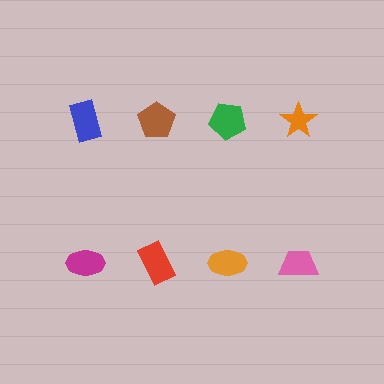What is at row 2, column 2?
A red rectangle.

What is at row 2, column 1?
A magenta ellipse.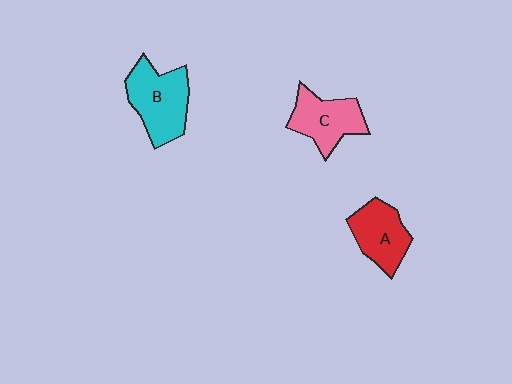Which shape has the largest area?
Shape B (cyan).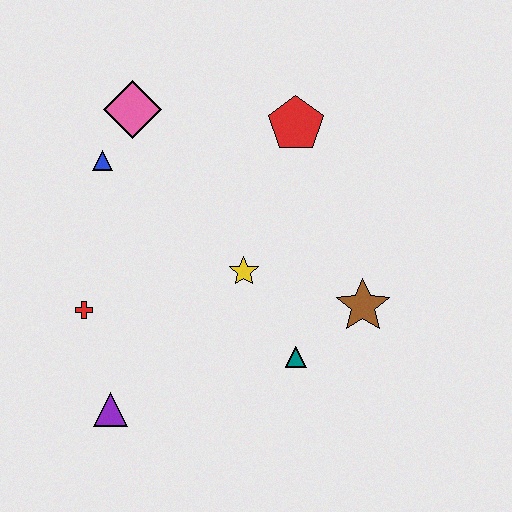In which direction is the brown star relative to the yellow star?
The brown star is to the right of the yellow star.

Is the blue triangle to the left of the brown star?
Yes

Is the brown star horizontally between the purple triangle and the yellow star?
No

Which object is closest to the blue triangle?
The pink diamond is closest to the blue triangle.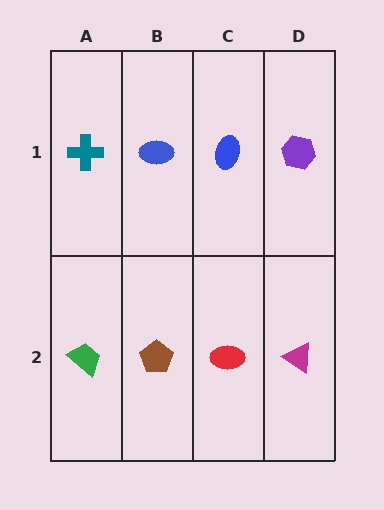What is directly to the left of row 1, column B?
A teal cross.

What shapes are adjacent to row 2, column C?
A blue ellipse (row 1, column C), a brown pentagon (row 2, column B), a magenta triangle (row 2, column D).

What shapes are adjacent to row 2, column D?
A purple hexagon (row 1, column D), a red ellipse (row 2, column C).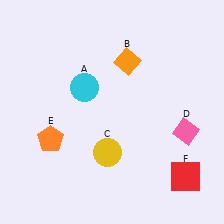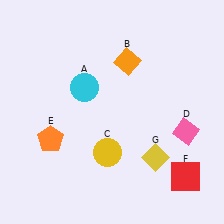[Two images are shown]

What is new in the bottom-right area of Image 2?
A yellow diamond (G) was added in the bottom-right area of Image 2.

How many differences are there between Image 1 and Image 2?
There is 1 difference between the two images.